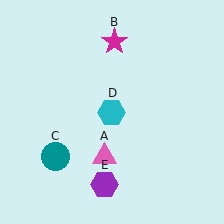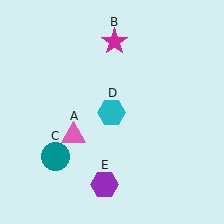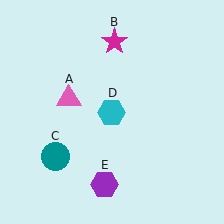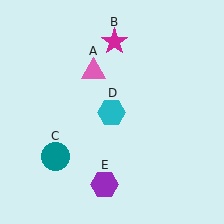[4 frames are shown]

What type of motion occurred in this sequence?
The pink triangle (object A) rotated clockwise around the center of the scene.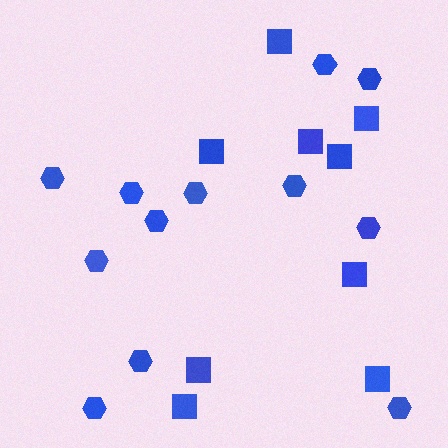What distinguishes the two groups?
There are 2 groups: one group of squares (9) and one group of hexagons (12).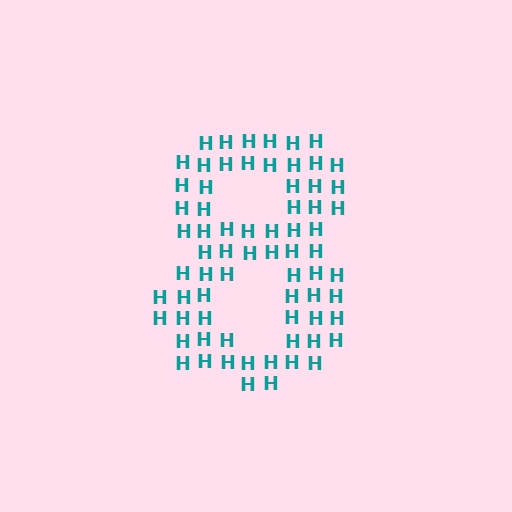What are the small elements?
The small elements are letter H's.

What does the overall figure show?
The overall figure shows the digit 8.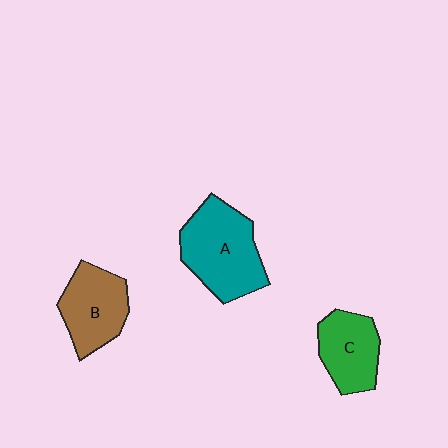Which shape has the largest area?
Shape A (teal).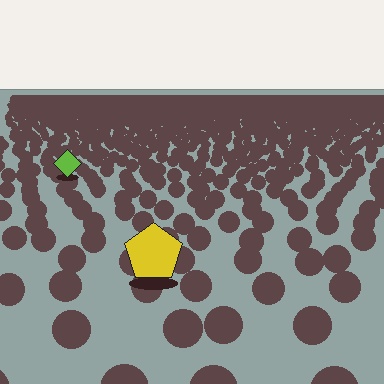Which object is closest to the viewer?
The yellow pentagon is closest. The texture marks near it are larger and more spread out.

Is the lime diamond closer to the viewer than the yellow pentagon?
No. The yellow pentagon is closer — you can tell from the texture gradient: the ground texture is coarser near it.